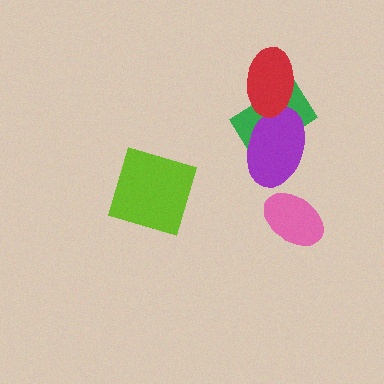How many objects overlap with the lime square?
0 objects overlap with the lime square.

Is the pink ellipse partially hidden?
No, no other shape covers it.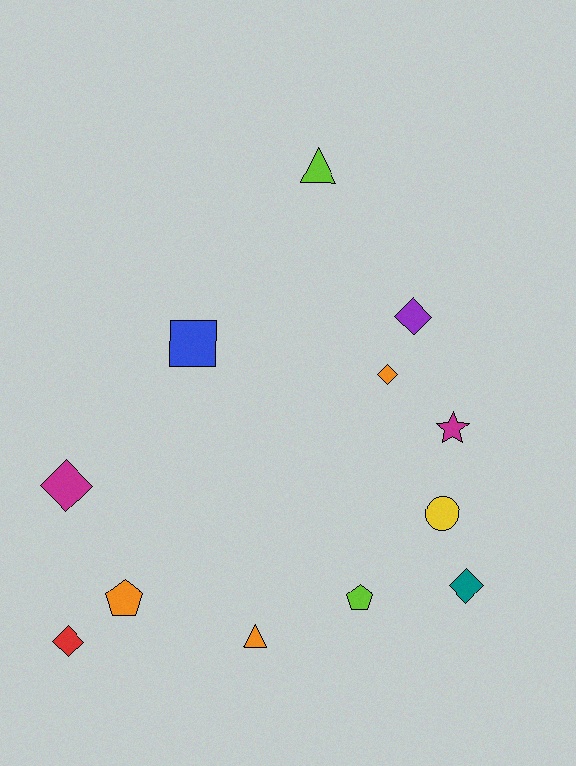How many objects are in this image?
There are 12 objects.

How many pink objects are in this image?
There are no pink objects.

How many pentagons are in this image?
There are 2 pentagons.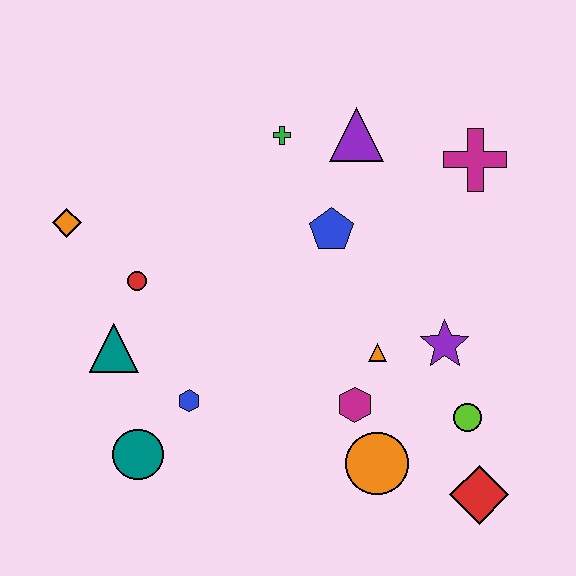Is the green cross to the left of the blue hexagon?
No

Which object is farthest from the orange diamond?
The red diamond is farthest from the orange diamond.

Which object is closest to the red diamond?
The lime circle is closest to the red diamond.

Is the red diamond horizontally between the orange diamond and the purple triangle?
No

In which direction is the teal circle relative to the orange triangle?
The teal circle is to the left of the orange triangle.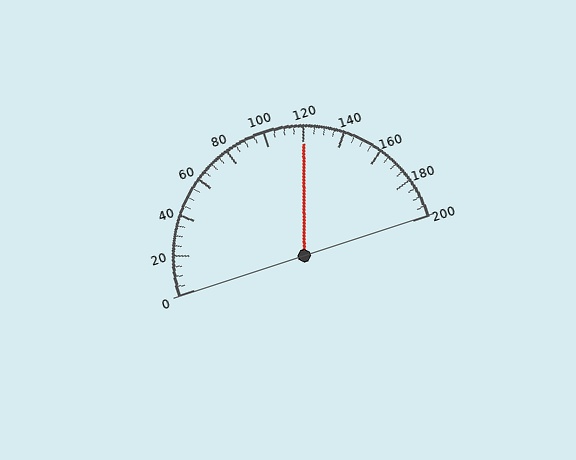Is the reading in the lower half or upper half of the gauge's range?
The reading is in the upper half of the range (0 to 200).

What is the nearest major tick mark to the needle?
The nearest major tick mark is 120.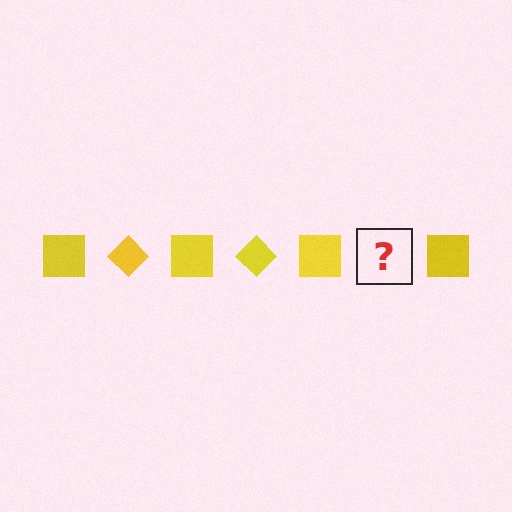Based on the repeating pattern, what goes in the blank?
The blank should be a yellow diamond.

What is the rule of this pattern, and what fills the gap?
The rule is that the pattern cycles through square, diamond shapes in yellow. The gap should be filled with a yellow diamond.